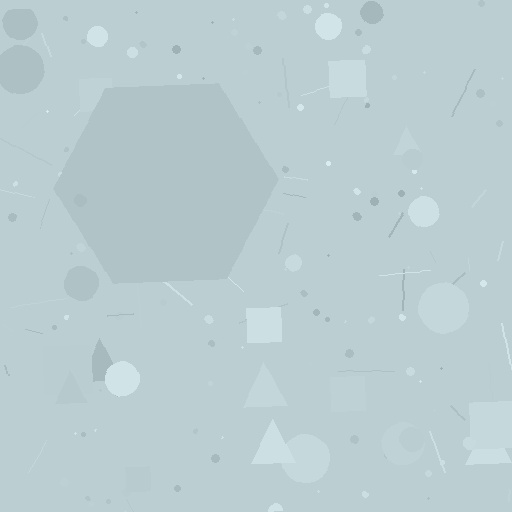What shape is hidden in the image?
A hexagon is hidden in the image.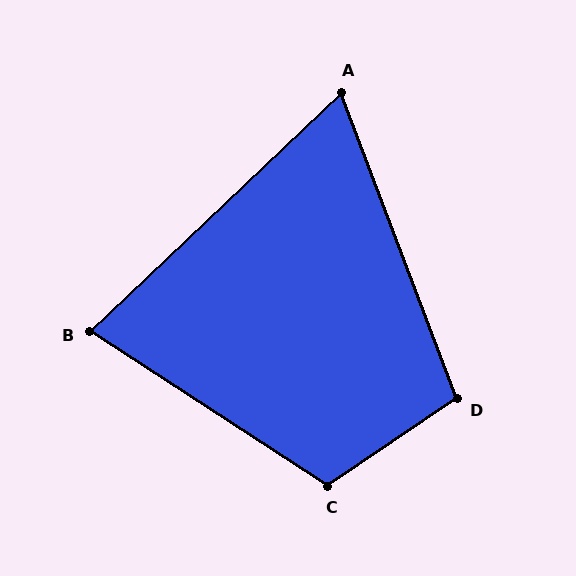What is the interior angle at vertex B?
Approximately 77 degrees (acute).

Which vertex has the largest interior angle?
C, at approximately 113 degrees.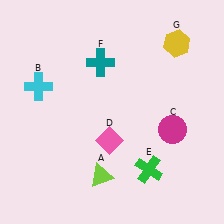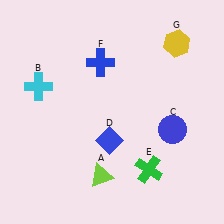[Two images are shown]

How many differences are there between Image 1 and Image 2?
There are 3 differences between the two images.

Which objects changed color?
C changed from magenta to blue. D changed from pink to blue. F changed from teal to blue.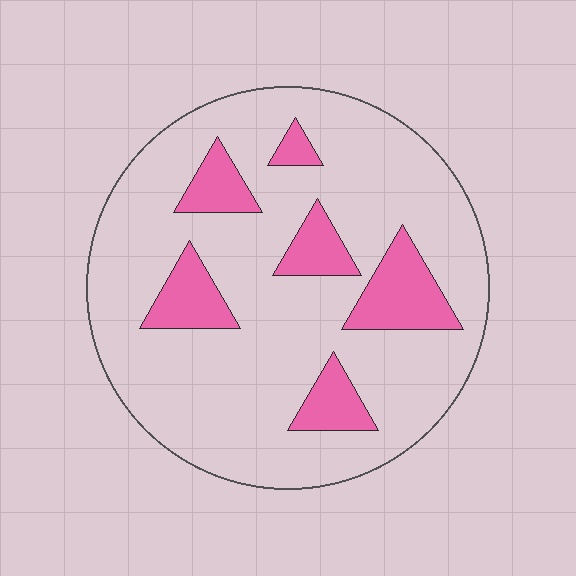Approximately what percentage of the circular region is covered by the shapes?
Approximately 20%.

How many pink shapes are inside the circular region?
6.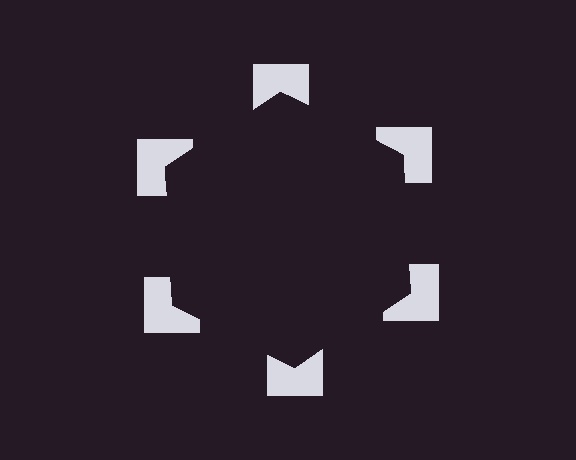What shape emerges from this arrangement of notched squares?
An illusory hexagon — its edges are inferred from the aligned wedge cuts in the notched squares, not physically drawn.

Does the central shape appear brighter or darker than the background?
It typically appears slightly darker than the background, even though no actual brightness change is drawn.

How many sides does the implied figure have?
6 sides.